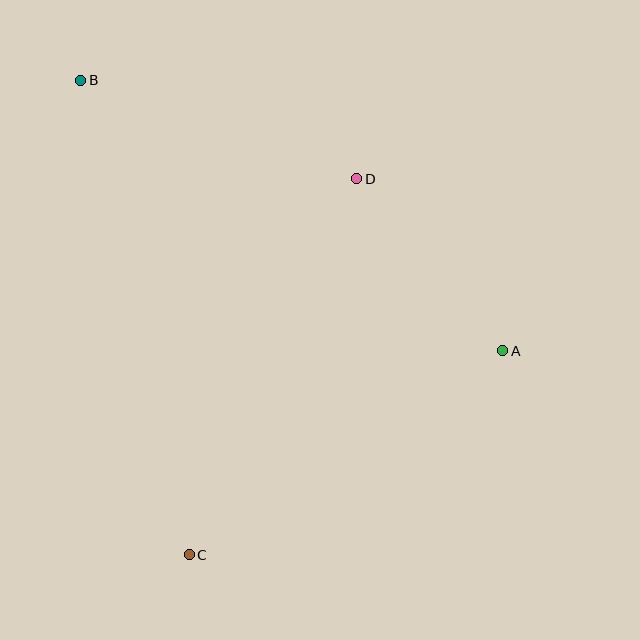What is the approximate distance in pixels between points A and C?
The distance between A and C is approximately 374 pixels.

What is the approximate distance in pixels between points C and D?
The distance between C and D is approximately 412 pixels.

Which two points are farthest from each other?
Points A and B are farthest from each other.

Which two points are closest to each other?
Points A and D are closest to each other.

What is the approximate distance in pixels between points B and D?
The distance between B and D is approximately 293 pixels.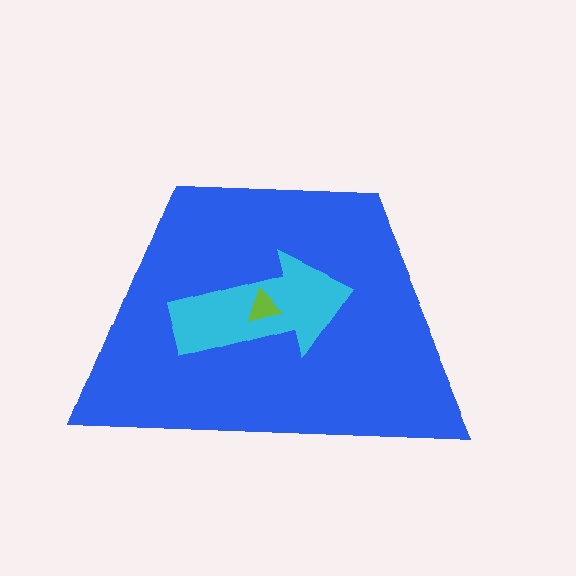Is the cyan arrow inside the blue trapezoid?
Yes.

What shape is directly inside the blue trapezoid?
The cyan arrow.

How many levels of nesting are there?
3.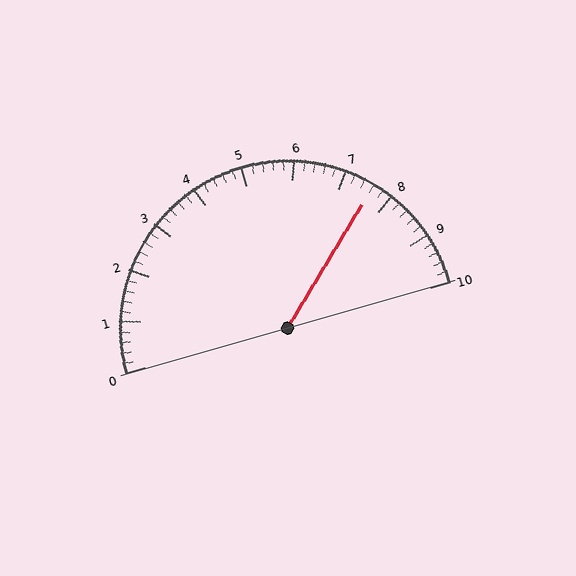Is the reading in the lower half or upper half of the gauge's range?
The reading is in the upper half of the range (0 to 10).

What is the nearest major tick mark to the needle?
The nearest major tick mark is 8.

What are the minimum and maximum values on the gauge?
The gauge ranges from 0 to 10.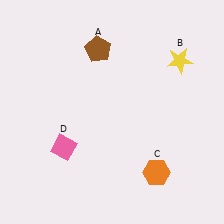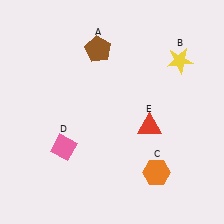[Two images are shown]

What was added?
A red triangle (E) was added in Image 2.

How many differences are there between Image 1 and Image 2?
There is 1 difference between the two images.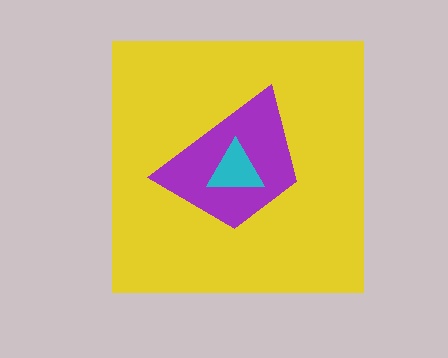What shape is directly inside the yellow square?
The purple trapezoid.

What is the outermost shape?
The yellow square.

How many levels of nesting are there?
3.